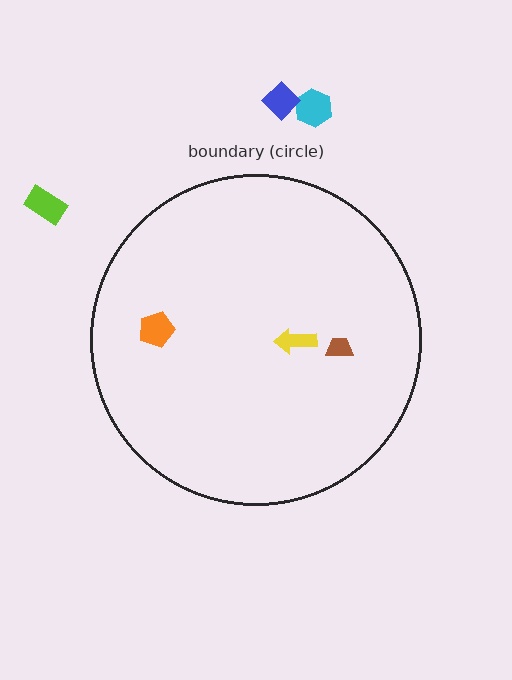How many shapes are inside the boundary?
3 inside, 3 outside.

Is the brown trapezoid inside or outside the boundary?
Inside.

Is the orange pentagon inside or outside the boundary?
Inside.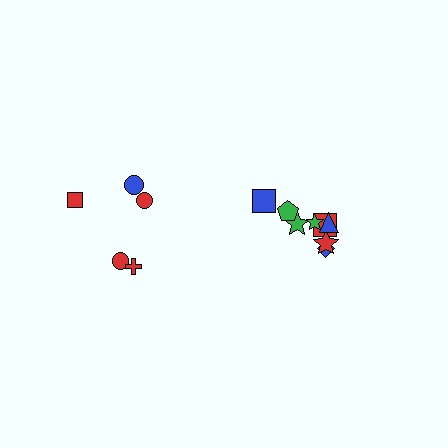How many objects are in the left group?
There are 5 objects.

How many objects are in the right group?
There are 8 objects.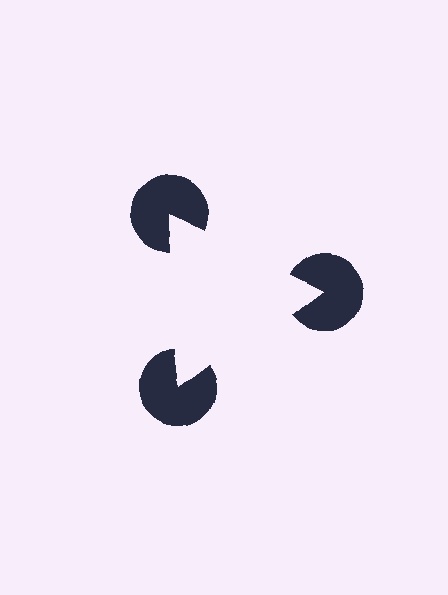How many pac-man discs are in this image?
There are 3 — one at each vertex of the illusory triangle.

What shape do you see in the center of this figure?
An illusory triangle — its edges are inferred from the aligned wedge cuts in the pac-man discs, not physically drawn.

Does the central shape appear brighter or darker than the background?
It typically appears slightly brighter than the background, even though no actual brightness change is drawn.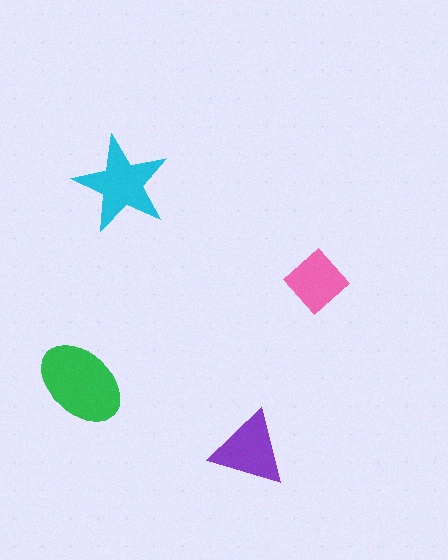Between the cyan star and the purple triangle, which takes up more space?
The cyan star.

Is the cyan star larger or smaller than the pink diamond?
Larger.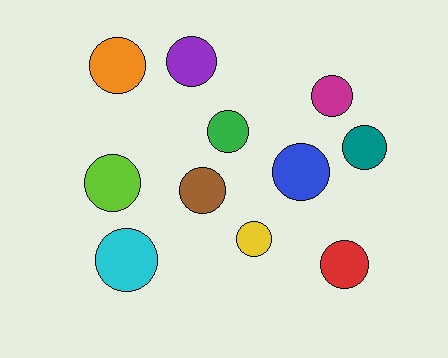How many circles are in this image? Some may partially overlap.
There are 11 circles.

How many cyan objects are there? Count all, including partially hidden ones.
There is 1 cyan object.